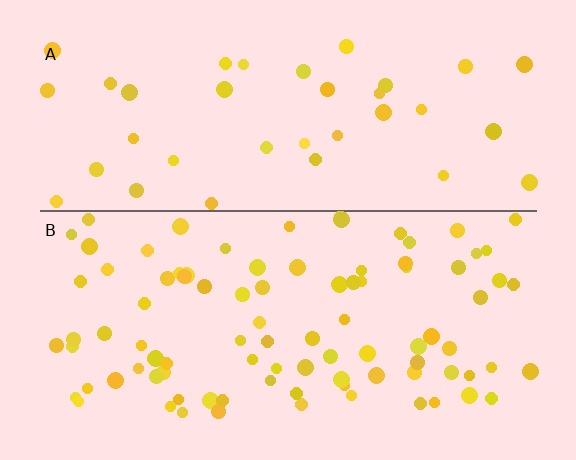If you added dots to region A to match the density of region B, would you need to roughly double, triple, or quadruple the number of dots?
Approximately double.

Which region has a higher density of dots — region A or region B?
B (the bottom).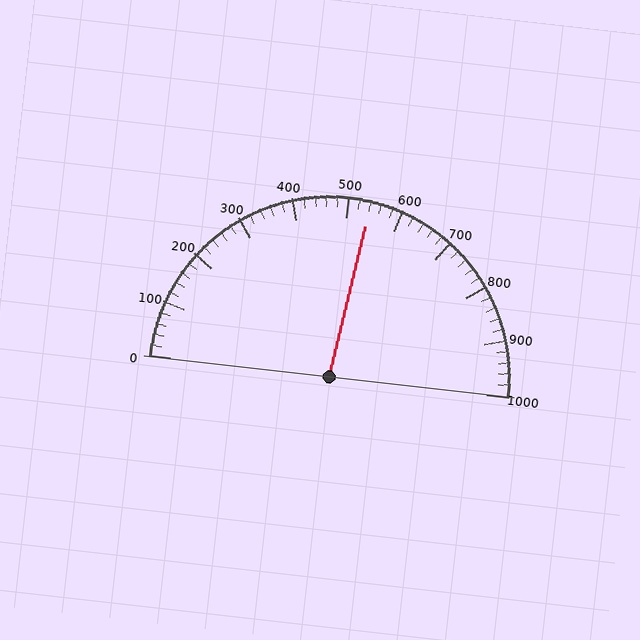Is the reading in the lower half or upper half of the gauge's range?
The reading is in the upper half of the range (0 to 1000).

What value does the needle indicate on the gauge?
The needle indicates approximately 540.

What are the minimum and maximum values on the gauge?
The gauge ranges from 0 to 1000.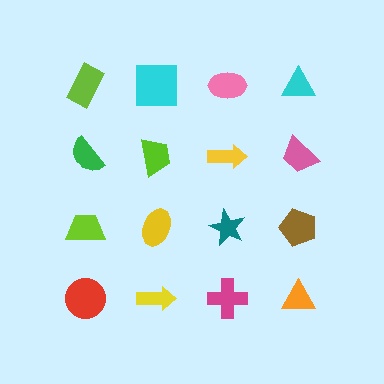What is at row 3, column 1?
A lime trapezoid.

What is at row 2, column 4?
A pink trapezoid.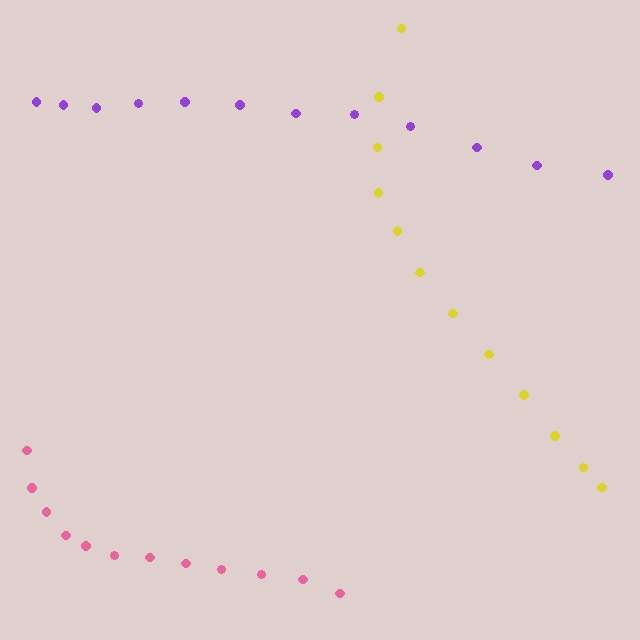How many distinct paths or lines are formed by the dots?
There are 3 distinct paths.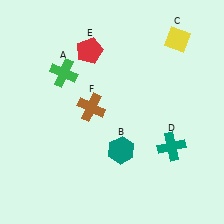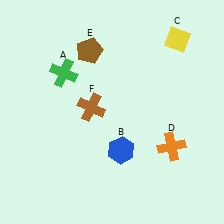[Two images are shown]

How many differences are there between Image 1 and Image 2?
There are 3 differences between the two images.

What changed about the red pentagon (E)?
In Image 1, E is red. In Image 2, it changed to brown.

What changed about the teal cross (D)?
In Image 1, D is teal. In Image 2, it changed to orange.